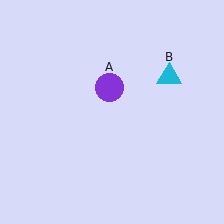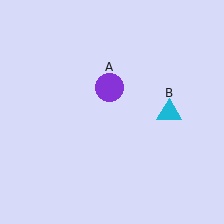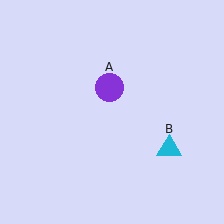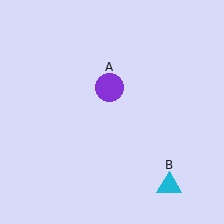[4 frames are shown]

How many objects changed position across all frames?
1 object changed position: cyan triangle (object B).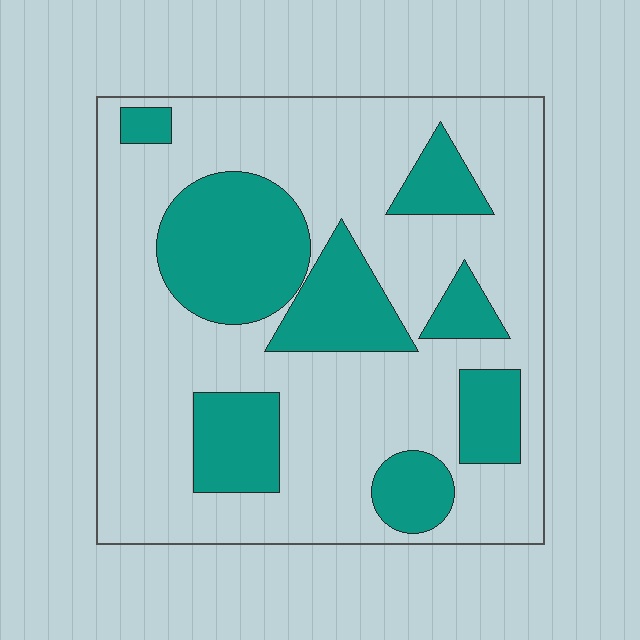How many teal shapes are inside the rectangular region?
8.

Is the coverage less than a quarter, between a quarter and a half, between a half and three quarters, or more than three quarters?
Between a quarter and a half.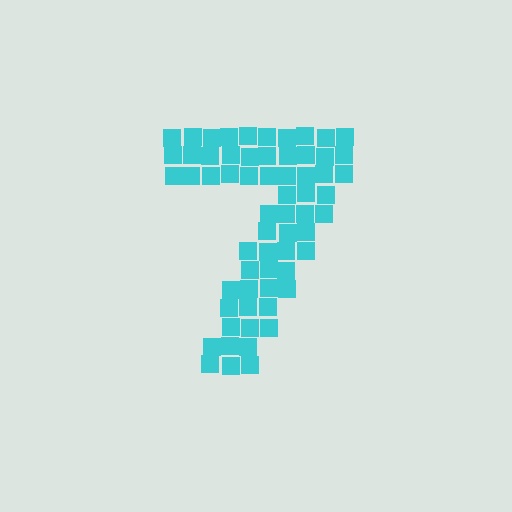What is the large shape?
The large shape is the digit 7.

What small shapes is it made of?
It is made of small squares.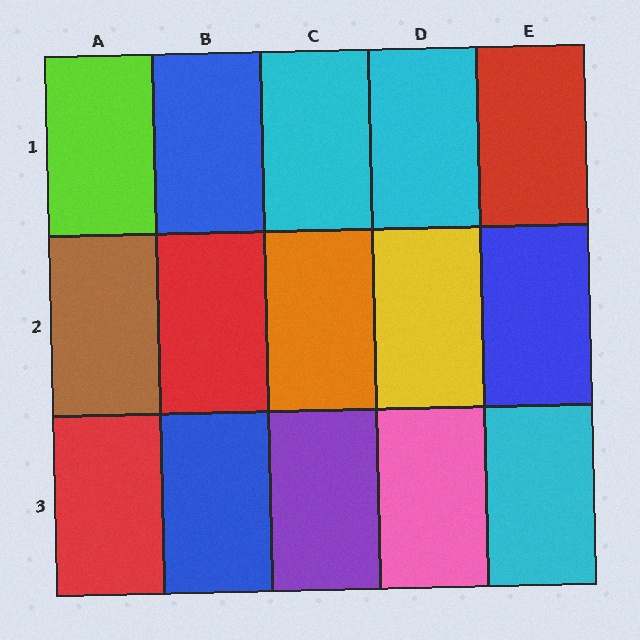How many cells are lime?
1 cell is lime.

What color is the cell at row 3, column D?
Pink.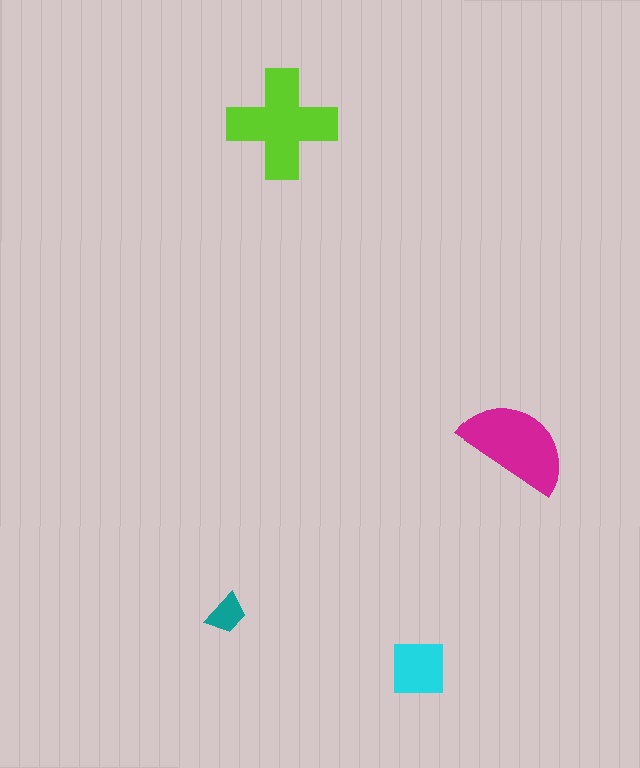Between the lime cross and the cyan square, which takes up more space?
The lime cross.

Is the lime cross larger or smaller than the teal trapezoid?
Larger.